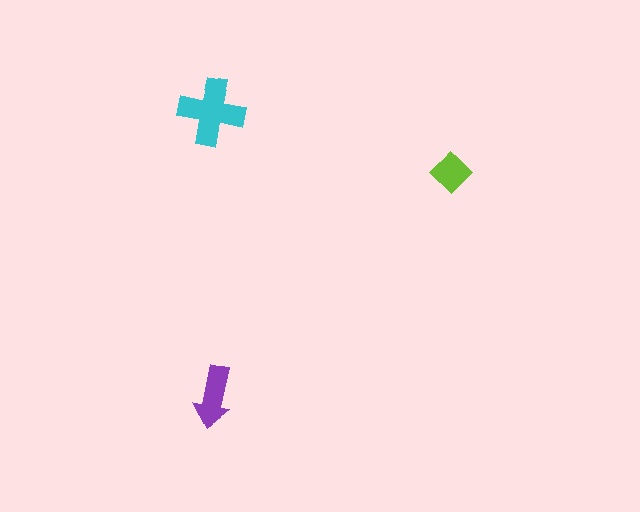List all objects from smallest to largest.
The lime diamond, the purple arrow, the cyan cross.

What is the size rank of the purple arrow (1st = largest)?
2nd.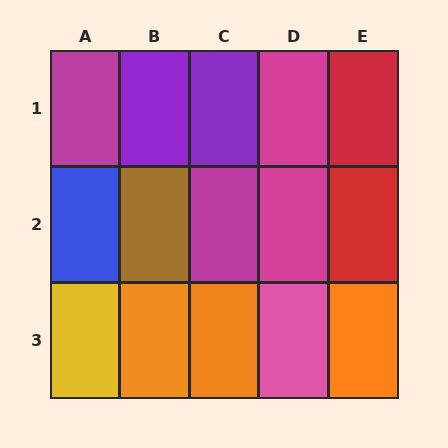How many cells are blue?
1 cell is blue.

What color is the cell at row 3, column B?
Orange.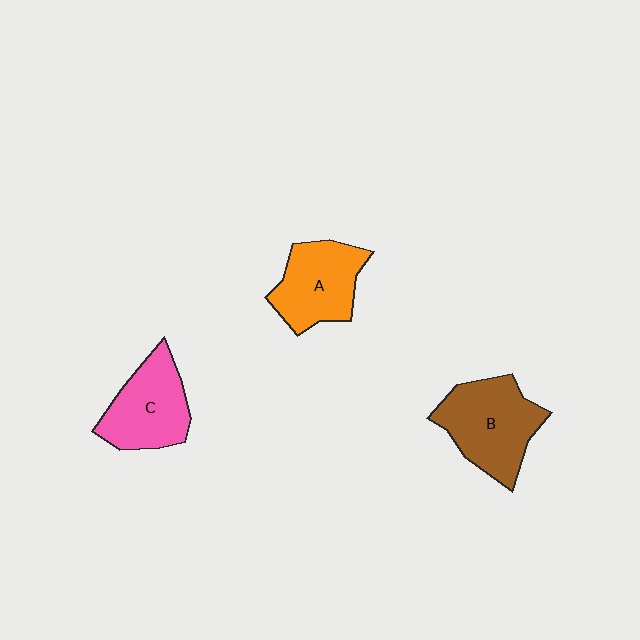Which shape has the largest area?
Shape B (brown).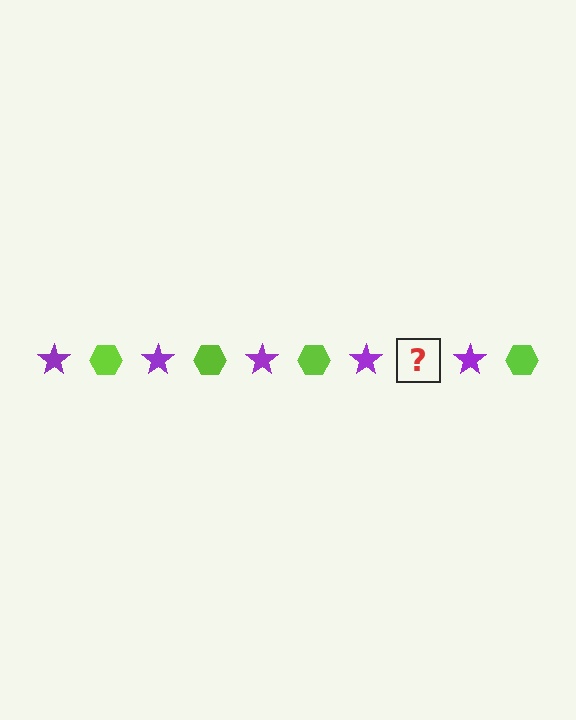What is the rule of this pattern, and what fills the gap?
The rule is that the pattern alternates between purple star and lime hexagon. The gap should be filled with a lime hexagon.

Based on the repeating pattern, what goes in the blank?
The blank should be a lime hexagon.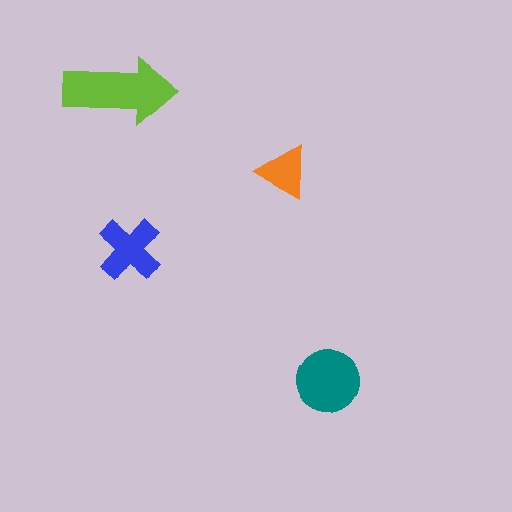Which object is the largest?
The lime arrow.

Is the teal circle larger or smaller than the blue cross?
Larger.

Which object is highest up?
The lime arrow is topmost.